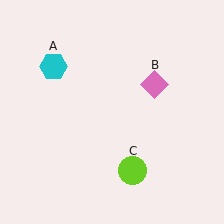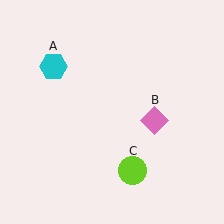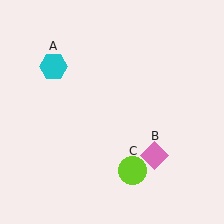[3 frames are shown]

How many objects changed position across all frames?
1 object changed position: pink diamond (object B).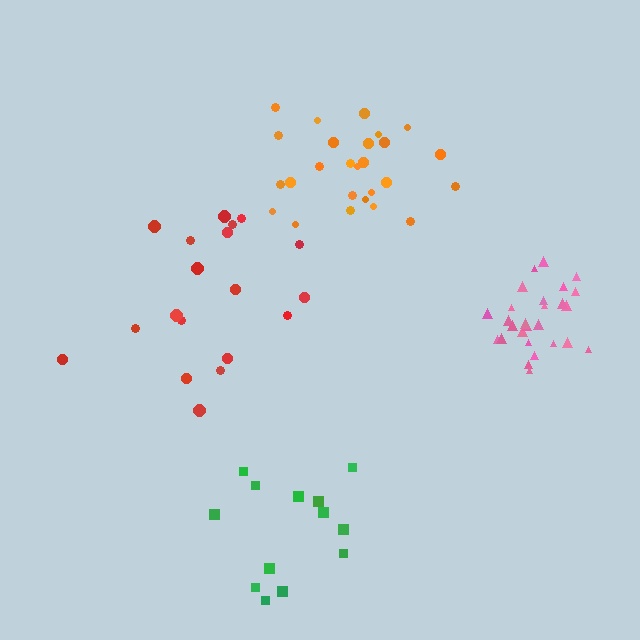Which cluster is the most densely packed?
Pink.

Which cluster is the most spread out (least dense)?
Red.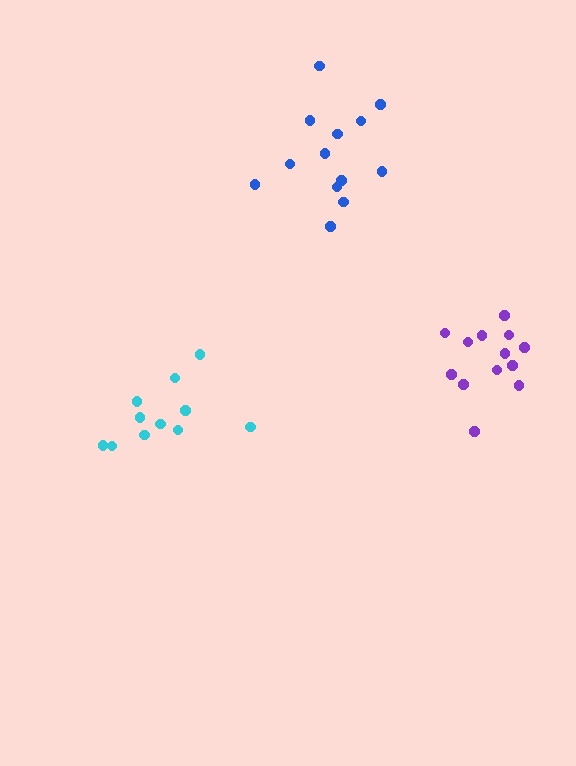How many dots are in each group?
Group 1: 11 dots, Group 2: 13 dots, Group 3: 13 dots (37 total).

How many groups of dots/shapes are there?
There are 3 groups.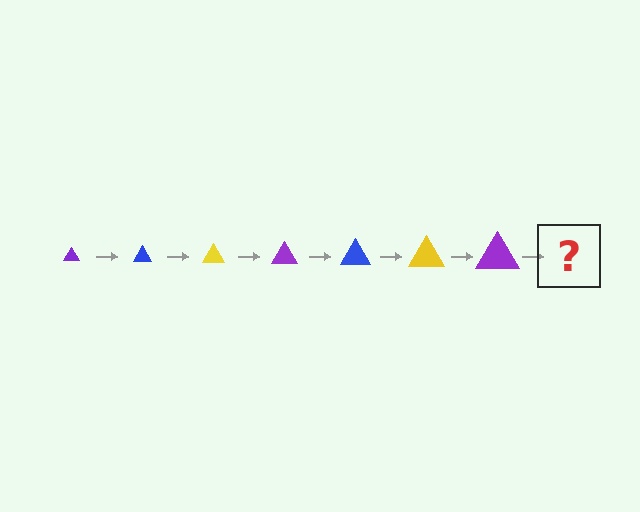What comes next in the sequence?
The next element should be a blue triangle, larger than the previous one.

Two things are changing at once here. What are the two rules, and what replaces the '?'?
The two rules are that the triangle grows larger each step and the color cycles through purple, blue, and yellow. The '?' should be a blue triangle, larger than the previous one.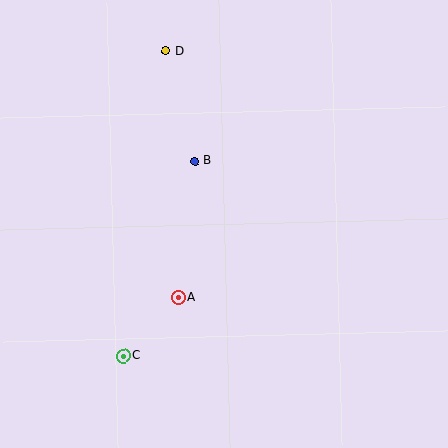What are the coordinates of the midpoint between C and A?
The midpoint between C and A is at (151, 327).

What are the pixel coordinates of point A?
Point A is at (178, 298).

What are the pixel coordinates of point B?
Point B is at (195, 161).